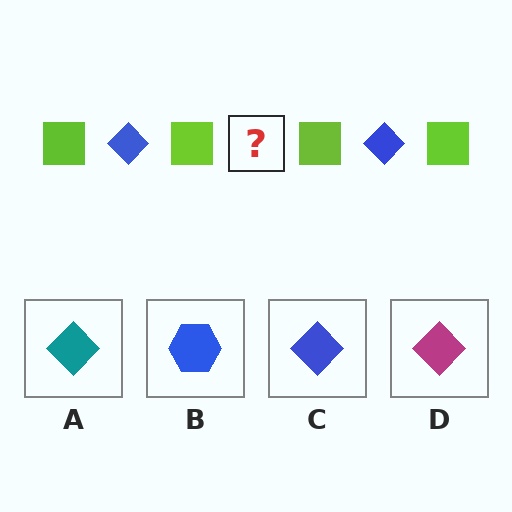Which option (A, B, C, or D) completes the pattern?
C.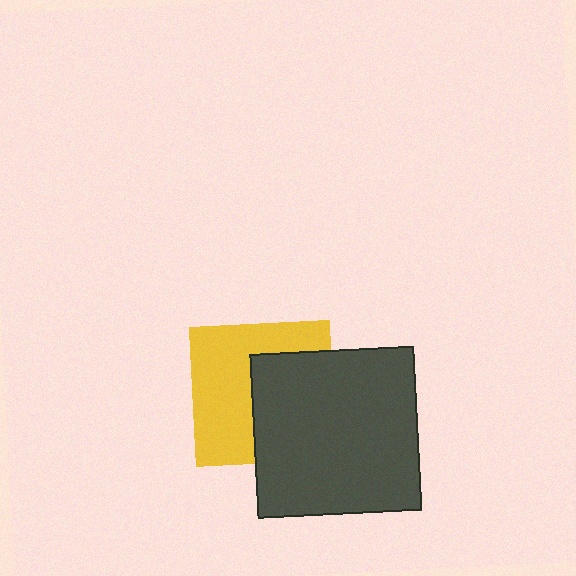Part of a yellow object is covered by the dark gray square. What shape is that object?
It is a square.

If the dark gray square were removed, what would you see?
You would see the complete yellow square.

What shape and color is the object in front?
The object in front is a dark gray square.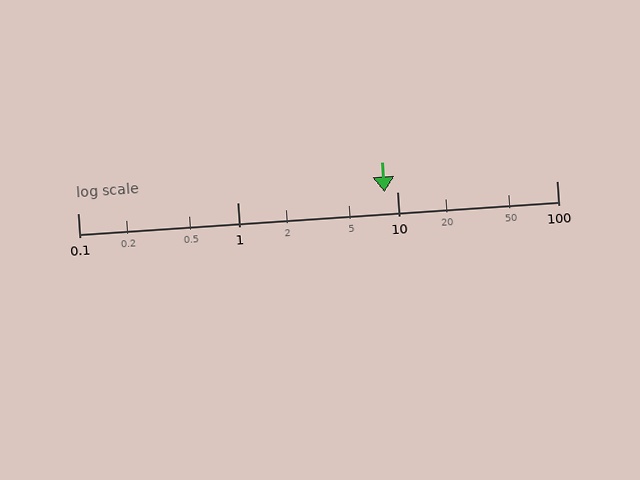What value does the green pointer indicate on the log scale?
The pointer indicates approximately 8.4.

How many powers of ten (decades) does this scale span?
The scale spans 3 decades, from 0.1 to 100.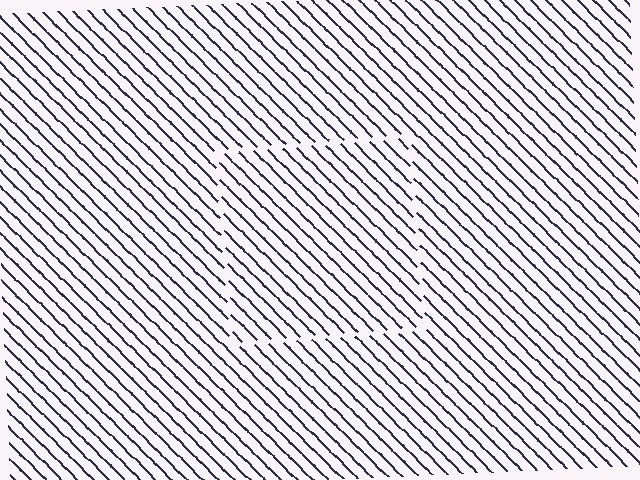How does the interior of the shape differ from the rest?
The interior of the shape contains the same grating, shifted by half a period — the contour is defined by the phase discontinuity where line-ends from the inner and outer gratings abut.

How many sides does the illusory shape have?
4 sides — the line-ends trace a square.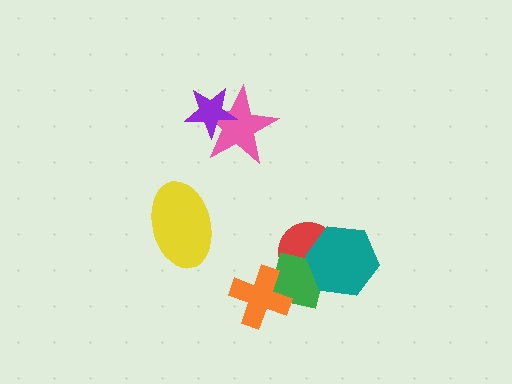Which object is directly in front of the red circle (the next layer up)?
The green square is directly in front of the red circle.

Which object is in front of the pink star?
The purple star is in front of the pink star.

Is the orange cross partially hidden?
No, no other shape covers it.